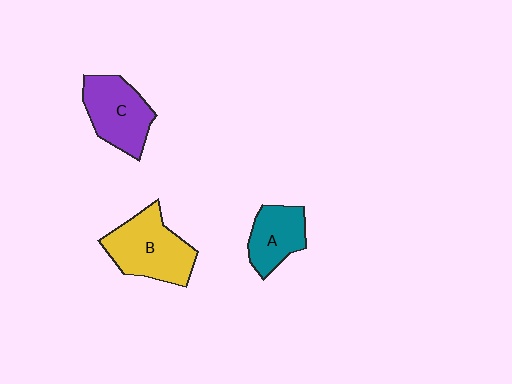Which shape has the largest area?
Shape B (yellow).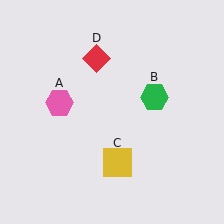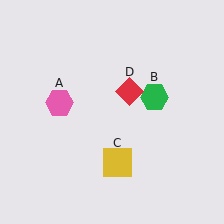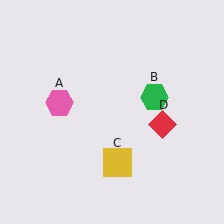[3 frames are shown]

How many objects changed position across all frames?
1 object changed position: red diamond (object D).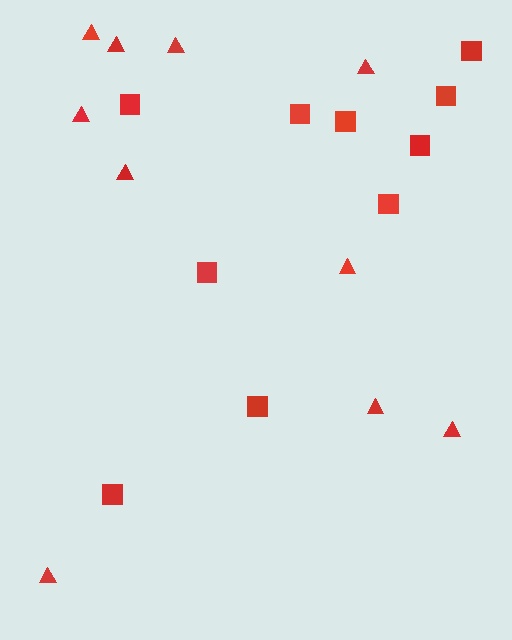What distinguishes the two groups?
There are 2 groups: one group of squares (10) and one group of triangles (10).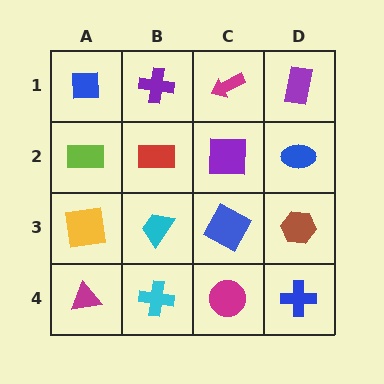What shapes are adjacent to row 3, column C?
A purple square (row 2, column C), a magenta circle (row 4, column C), a cyan trapezoid (row 3, column B), a brown hexagon (row 3, column D).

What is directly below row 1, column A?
A lime rectangle.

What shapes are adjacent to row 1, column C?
A purple square (row 2, column C), a purple cross (row 1, column B), a purple rectangle (row 1, column D).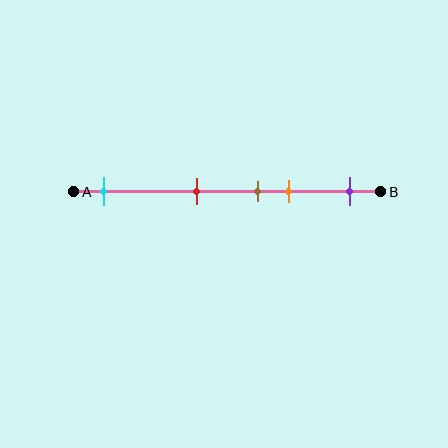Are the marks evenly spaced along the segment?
No, the marks are not evenly spaced.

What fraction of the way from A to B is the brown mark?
The brown mark is approximately 60% (0.6) of the way from A to B.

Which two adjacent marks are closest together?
The brown and orange marks are the closest adjacent pair.